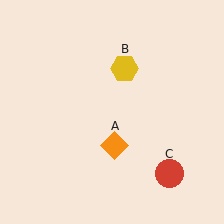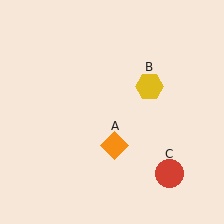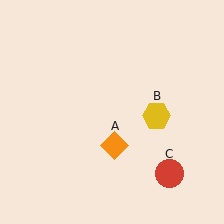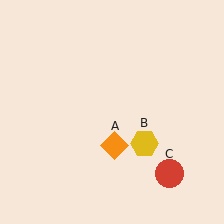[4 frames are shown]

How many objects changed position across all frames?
1 object changed position: yellow hexagon (object B).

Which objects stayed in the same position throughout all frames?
Orange diamond (object A) and red circle (object C) remained stationary.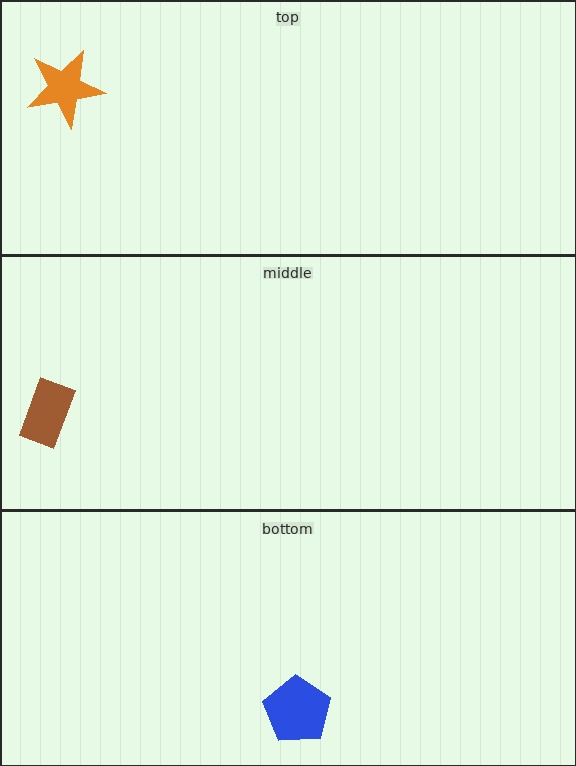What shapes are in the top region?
The orange star.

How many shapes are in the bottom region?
1.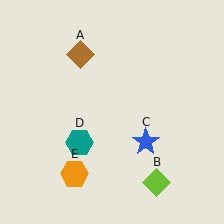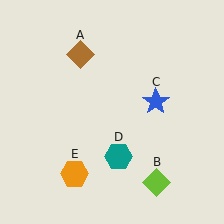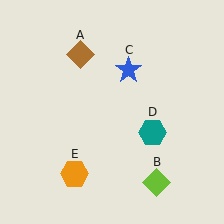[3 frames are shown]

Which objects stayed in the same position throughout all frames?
Brown diamond (object A) and lime diamond (object B) and orange hexagon (object E) remained stationary.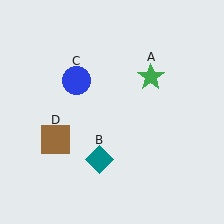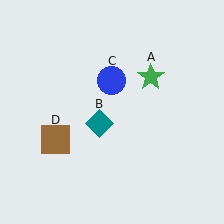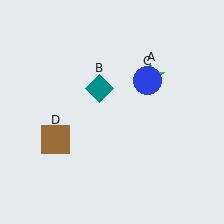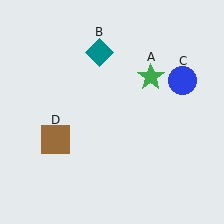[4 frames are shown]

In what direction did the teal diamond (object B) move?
The teal diamond (object B) moved up.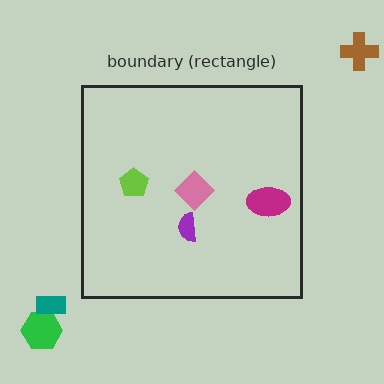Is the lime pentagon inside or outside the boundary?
Inside.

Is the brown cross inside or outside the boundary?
Outside.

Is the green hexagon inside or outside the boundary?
Outside.